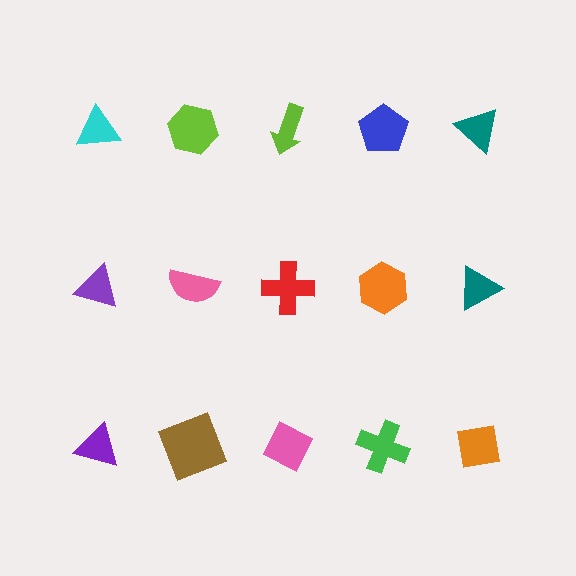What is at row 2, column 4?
An orange hexagon.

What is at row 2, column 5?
A teal triangle.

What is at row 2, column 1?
A purple triangle.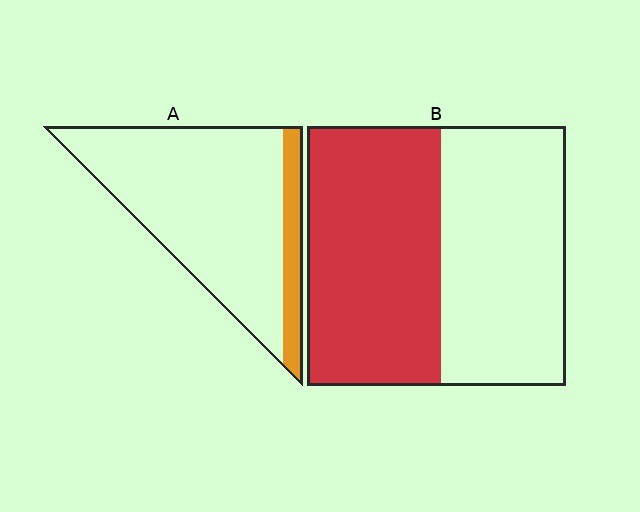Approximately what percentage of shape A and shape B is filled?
A is approximately 15% and B is approximately 50%.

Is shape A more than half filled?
No.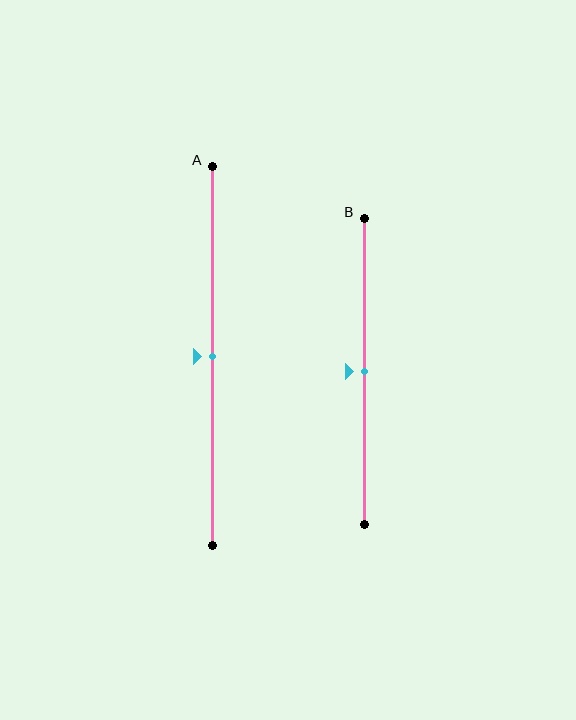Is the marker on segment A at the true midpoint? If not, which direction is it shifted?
Yes, the marker on segment A is at the true midpoint.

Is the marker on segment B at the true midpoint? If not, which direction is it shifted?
Yes, the marker on segment B is at the true midpoint.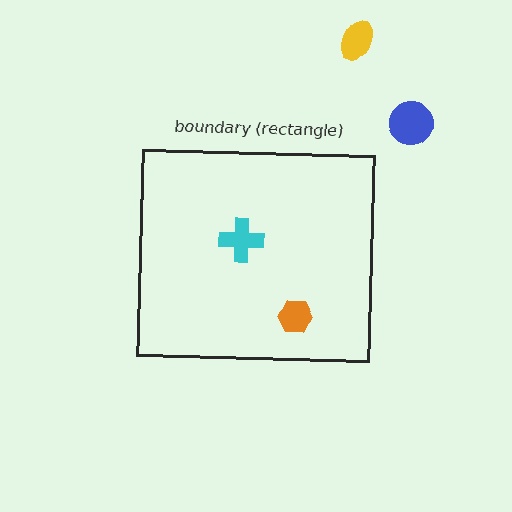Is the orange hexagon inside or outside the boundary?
Inside.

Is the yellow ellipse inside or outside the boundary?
Outside.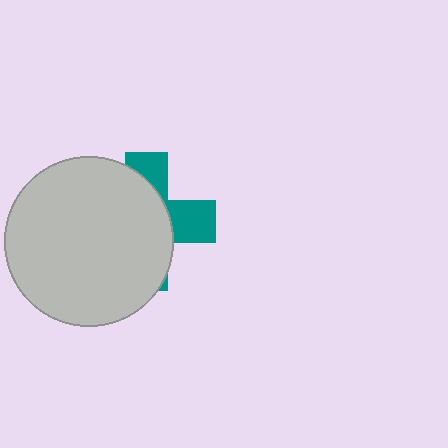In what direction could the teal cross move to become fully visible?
The teal cross could move right. That would shift it out from behind the light gray circle entirely.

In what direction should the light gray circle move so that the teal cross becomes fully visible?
The light gray circle should move left. That is the shortest direction to clear the overlap and leave the teal cross fully visible.